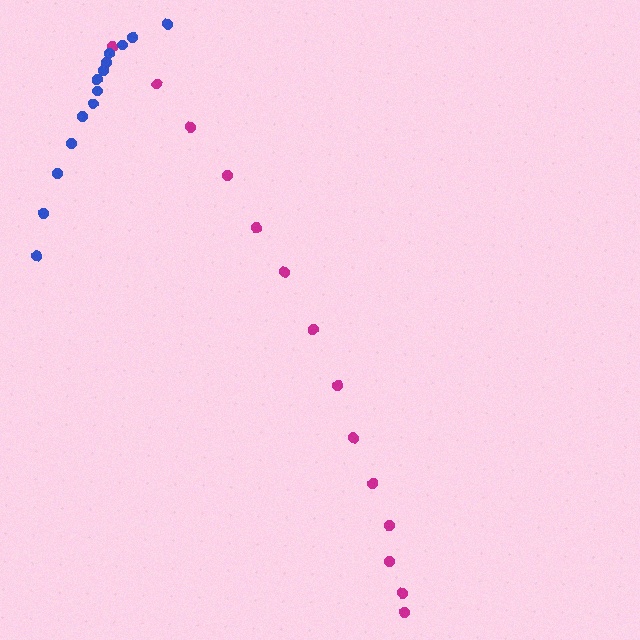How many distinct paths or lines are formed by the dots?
There are 2 distinct paths.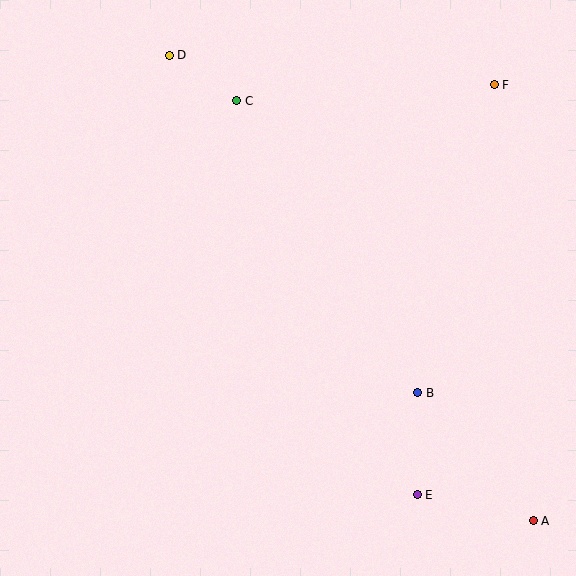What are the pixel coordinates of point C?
Point C is at (237, 101).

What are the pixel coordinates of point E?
Point E is at (417, 495).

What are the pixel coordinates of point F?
Point F is at (494, 85).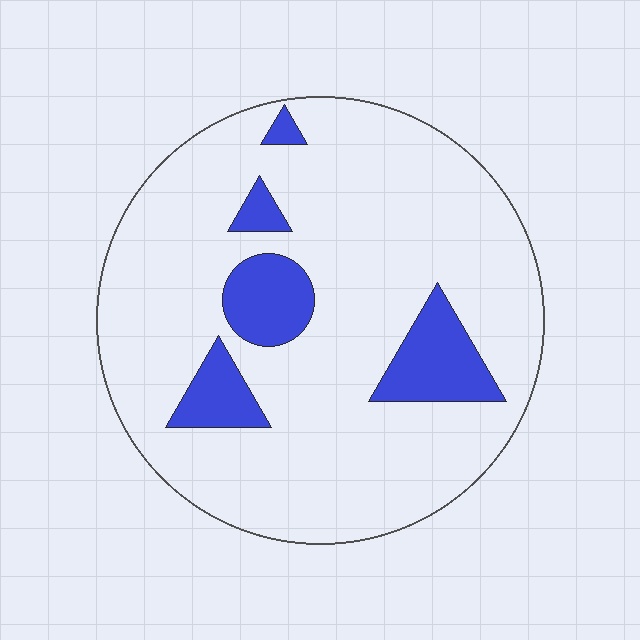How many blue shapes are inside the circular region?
5.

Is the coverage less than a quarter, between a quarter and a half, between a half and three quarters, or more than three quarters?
Less than a quarter.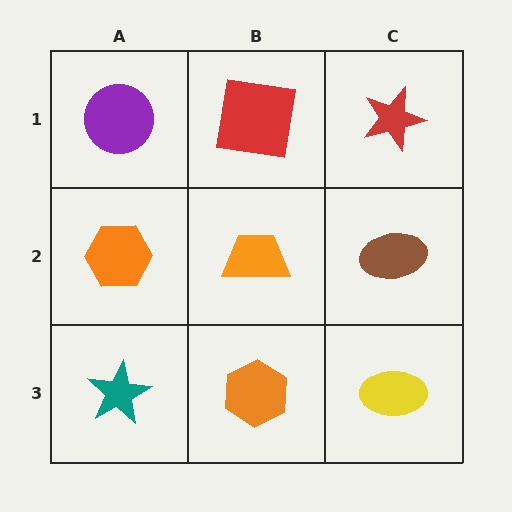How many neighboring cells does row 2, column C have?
3.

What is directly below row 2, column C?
A yellow ellipse.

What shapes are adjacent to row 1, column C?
A brown ellipse (row 2, column C), a red square (row 1, column B).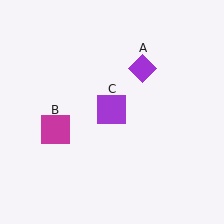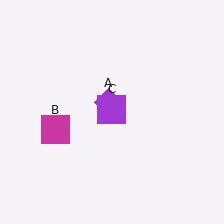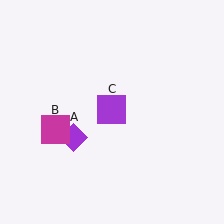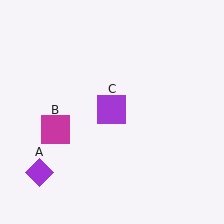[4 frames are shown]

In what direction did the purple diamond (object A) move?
The purple diamond (object A) moved down and to the left.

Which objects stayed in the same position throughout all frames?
Magenta square (object B) and purple square (object C) remained stationary.